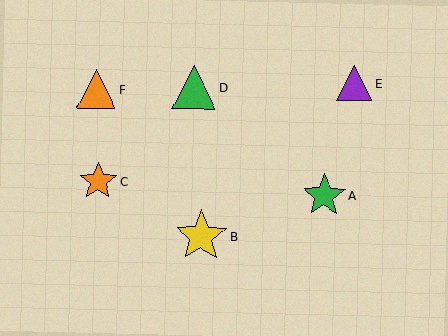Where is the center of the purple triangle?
The center of the purple triangle is at (354, 83).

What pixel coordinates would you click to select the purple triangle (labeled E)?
Click at (354, 83) to select the purple triangle E.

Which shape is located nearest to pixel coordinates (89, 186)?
The orange star (labeled C) at (98, 181) is nearest to that location.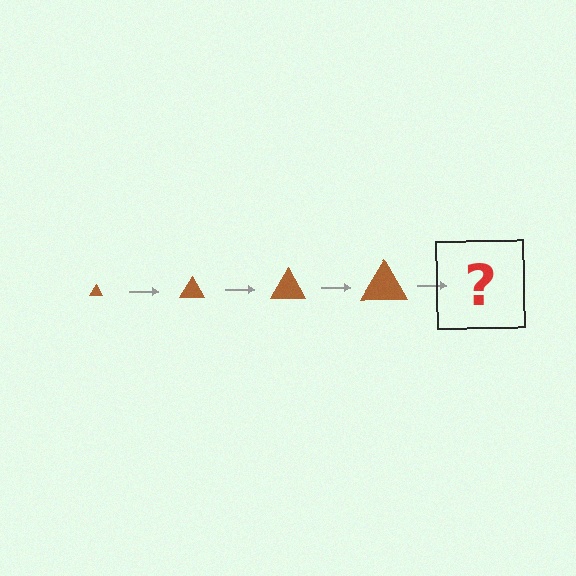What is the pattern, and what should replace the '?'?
The pattern is that the triangle gets progressively larger each step. The '?' should be a brown triangle, larger than the previous one.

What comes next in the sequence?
The next element should be a brown triangle, larger than the previous one.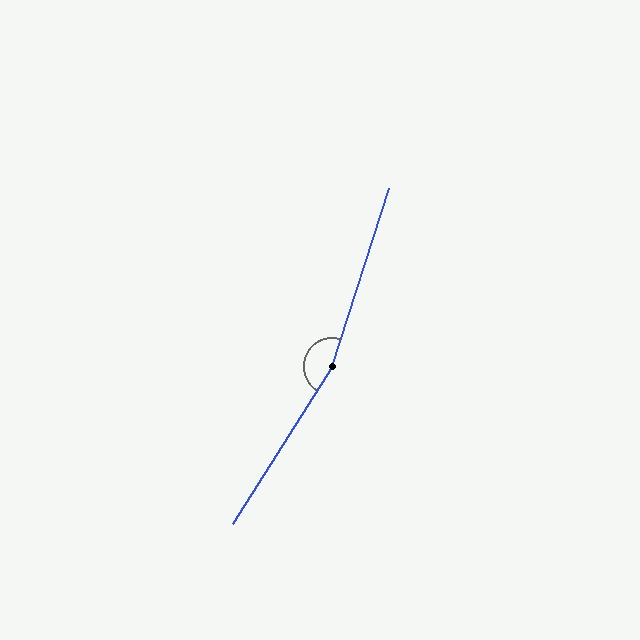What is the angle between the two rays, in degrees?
Approximately 166 degrees.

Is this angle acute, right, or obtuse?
It is obtuse.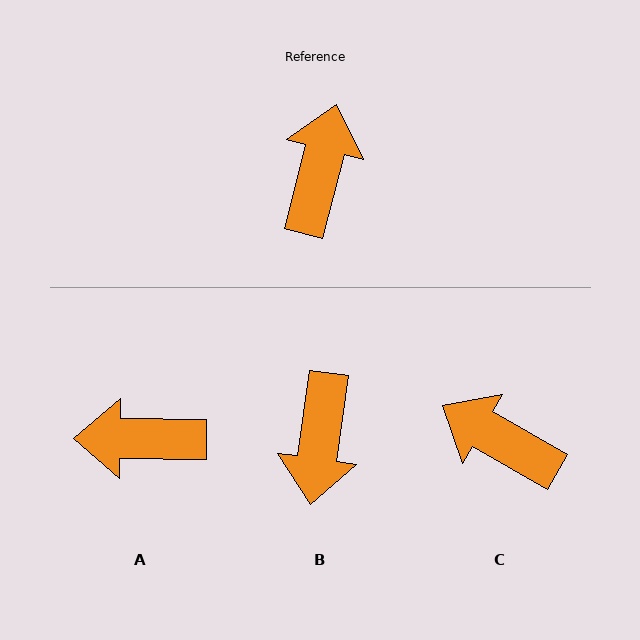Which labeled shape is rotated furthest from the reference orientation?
B, about 173 degrees away.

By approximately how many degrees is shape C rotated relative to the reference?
Approximately 75 degrees counter-clockwise.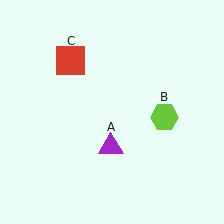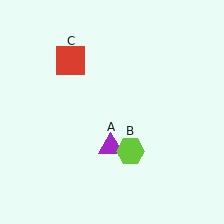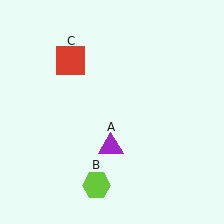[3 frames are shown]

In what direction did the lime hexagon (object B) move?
The lime hexagon (object B) moved down and to the left.